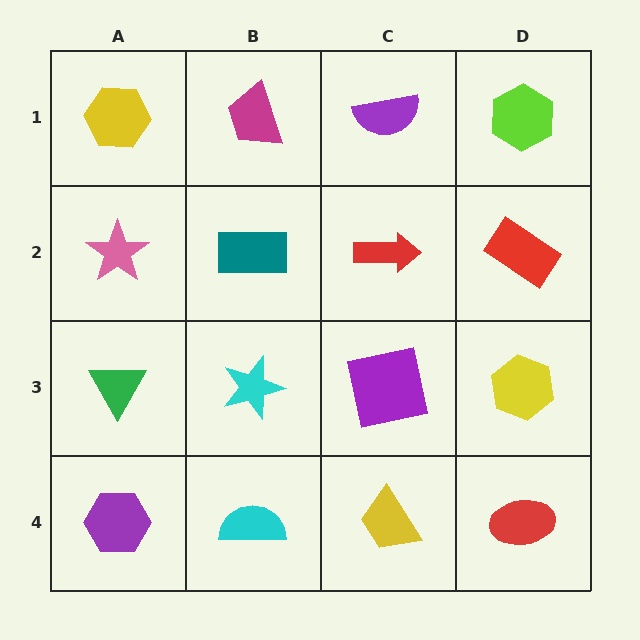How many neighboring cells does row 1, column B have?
3.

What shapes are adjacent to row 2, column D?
A lime hexagon (row 1, column D), a yellow hexagon (row 3, column D), a red arrow (row 2, column C).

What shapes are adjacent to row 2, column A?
A yellow hexagon (row 1, column A), a green triangle (row 3, column A), a teal rectangle (row 2, column B).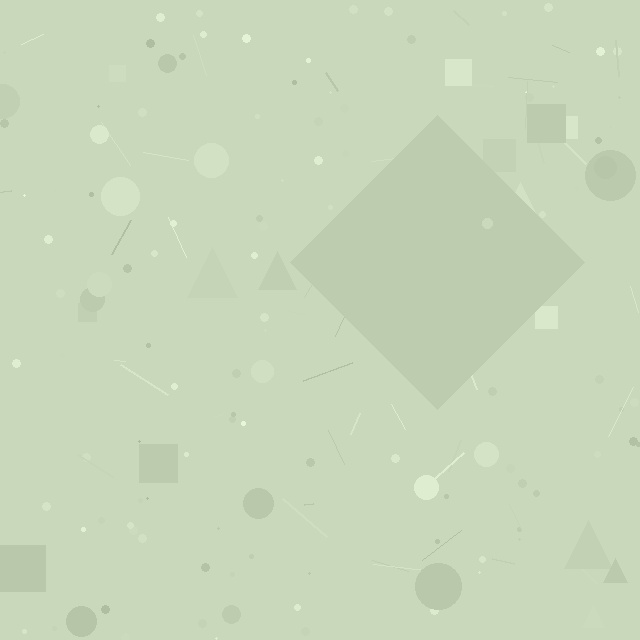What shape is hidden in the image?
A diamond is hidden in the image.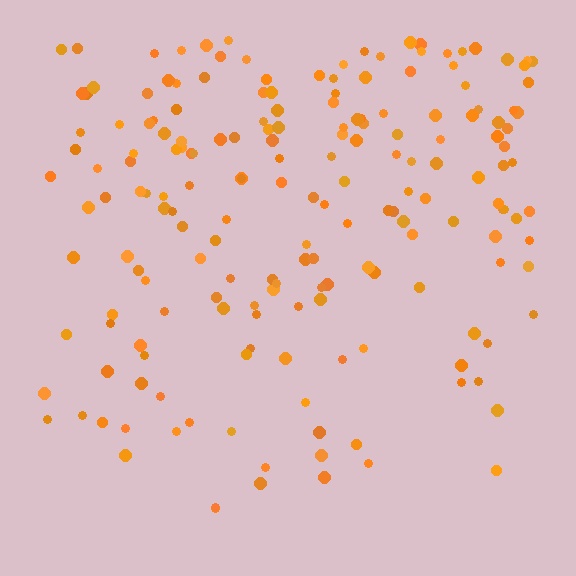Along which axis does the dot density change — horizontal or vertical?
Vertical.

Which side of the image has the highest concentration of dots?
The top.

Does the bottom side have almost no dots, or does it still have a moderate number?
Still a moderate number, just noticeably fewer than the top.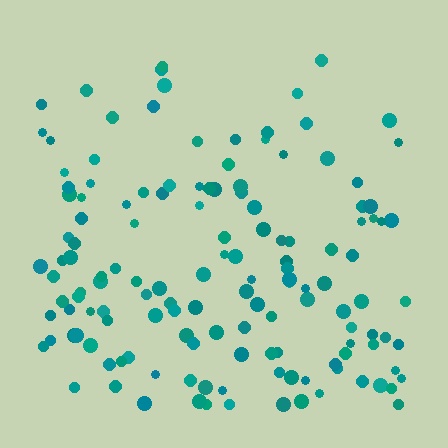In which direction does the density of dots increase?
From top to bottom, with the bottom side densest.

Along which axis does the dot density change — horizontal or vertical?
Vertical.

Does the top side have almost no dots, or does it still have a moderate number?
Still a moderate number, just noticeably fewer than the bottom.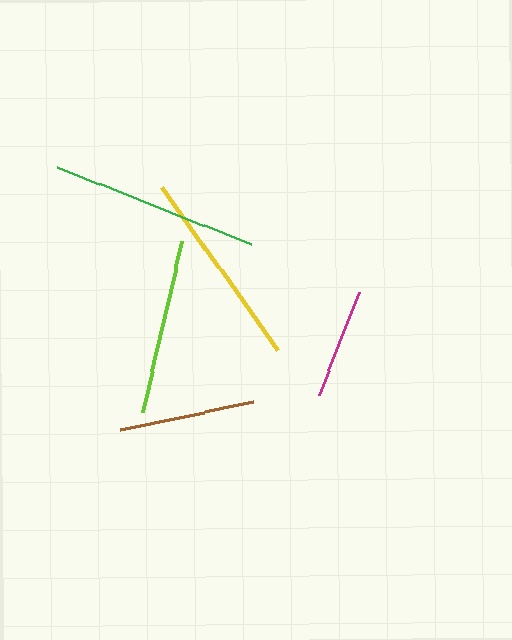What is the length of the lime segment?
The lime segment is approximately 176 pixels long.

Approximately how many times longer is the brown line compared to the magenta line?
The brown line is approximately 1.2 times the length of the magenta line.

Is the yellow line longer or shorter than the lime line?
The yellow line is longer than the lime line.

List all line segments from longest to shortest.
From longest to shortest: green, yellow, lime, brown, magenta.